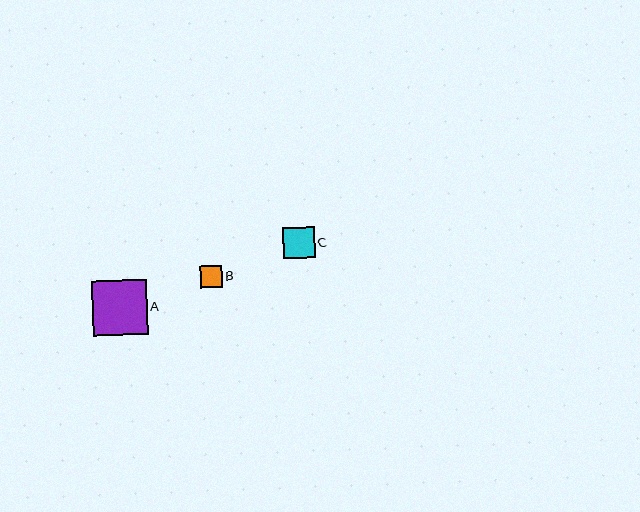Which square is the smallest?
Square B is the smallest with a size of approximately 22 pixels.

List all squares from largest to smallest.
From largest to smallest: A, C, B.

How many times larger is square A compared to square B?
Square A is approximately 2.5 times the size of square B.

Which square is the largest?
Square A is the largest with a size of approximately 55 pixels.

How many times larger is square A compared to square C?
Square A is approximately 1.7 times the size of square C.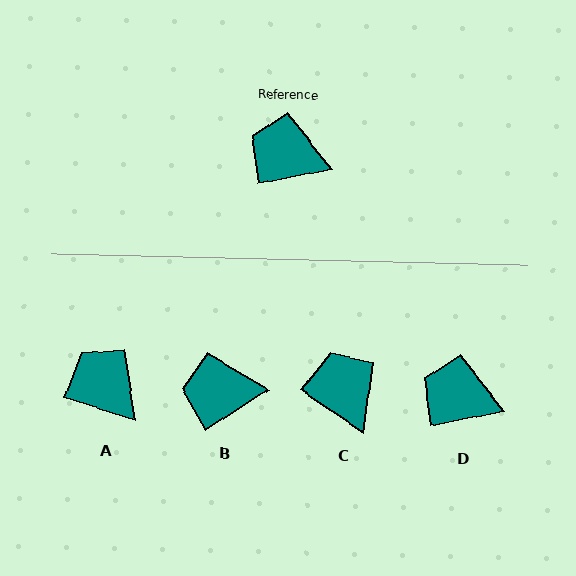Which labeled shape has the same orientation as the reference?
D.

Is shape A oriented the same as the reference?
No, it is off by about 29 degrees.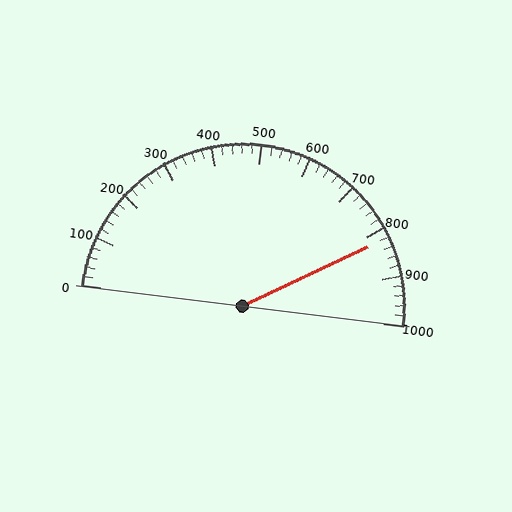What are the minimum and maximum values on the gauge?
The gauge ranges from 0 to 1000.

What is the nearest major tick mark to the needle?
The nearest major tick mark is 800.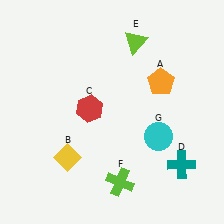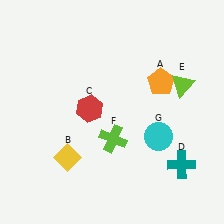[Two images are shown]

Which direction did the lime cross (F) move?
The lime cross (F) moved up.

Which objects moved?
The objects that moved are: the lime triangle (E), the lime cross (F).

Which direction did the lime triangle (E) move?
The lime triangle (E) moved right.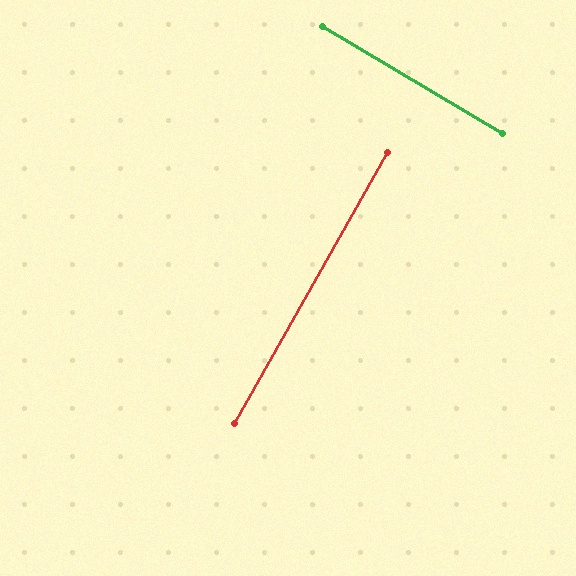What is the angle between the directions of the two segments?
Approximately 89 degrees.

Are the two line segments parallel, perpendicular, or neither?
Perpendicular — they meet at approximately 89°.